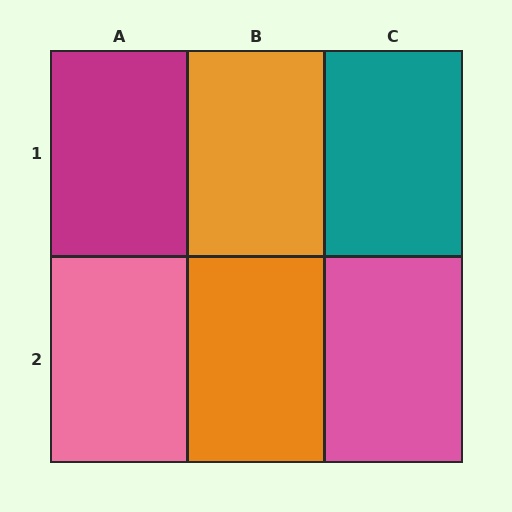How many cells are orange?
2 cells are orange.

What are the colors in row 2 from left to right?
Pink, orange, pink.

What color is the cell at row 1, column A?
Magenta.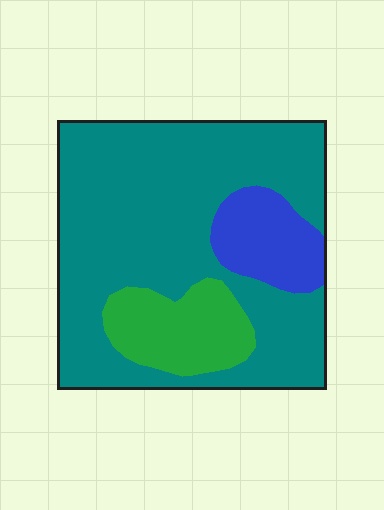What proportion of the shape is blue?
Blue takes up less than a quarter of the shape.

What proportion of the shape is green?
Green takes up about one sixth (1/6) of the shape.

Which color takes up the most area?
Teal, at roughly 70%.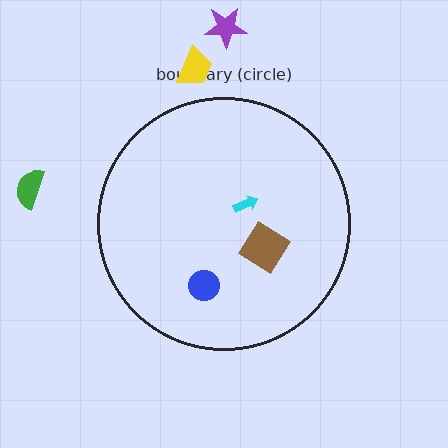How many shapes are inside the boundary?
3 inside, 3 outside.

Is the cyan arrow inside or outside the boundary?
Inside.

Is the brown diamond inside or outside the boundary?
Inside.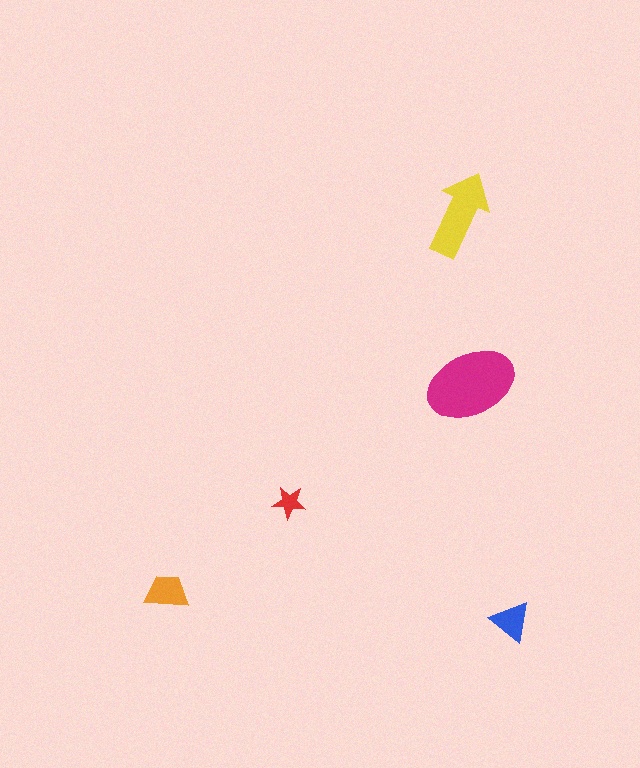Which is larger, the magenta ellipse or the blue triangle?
The magenta ellipse.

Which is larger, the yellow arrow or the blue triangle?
The yellow arrow.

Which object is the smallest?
The red star.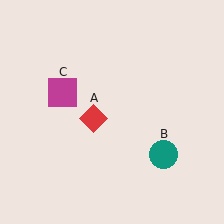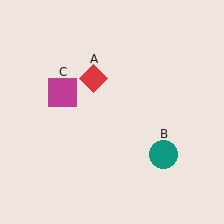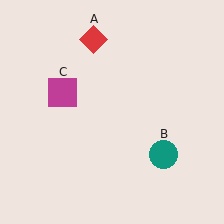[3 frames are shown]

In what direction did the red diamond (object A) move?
The red diamond (object A) moved up.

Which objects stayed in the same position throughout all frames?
Teal circle (object B) and magenta square (object C) remained stationary.